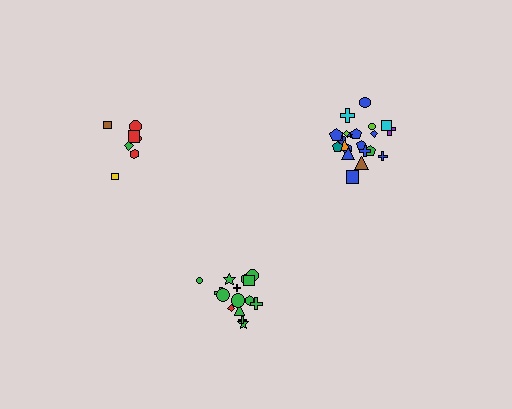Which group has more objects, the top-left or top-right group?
The top-right group.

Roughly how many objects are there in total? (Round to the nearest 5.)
Roughly 45 objects in total.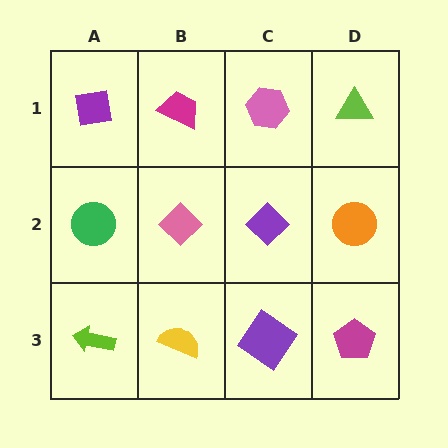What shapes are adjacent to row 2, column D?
A lime triangle (row 1, column D), a magenta pentagon (row 3, column D), a purple diamond (row 2, column C).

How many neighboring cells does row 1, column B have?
3.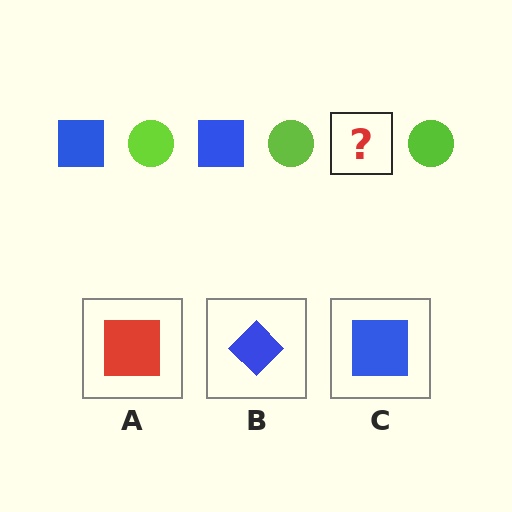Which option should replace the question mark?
Option C.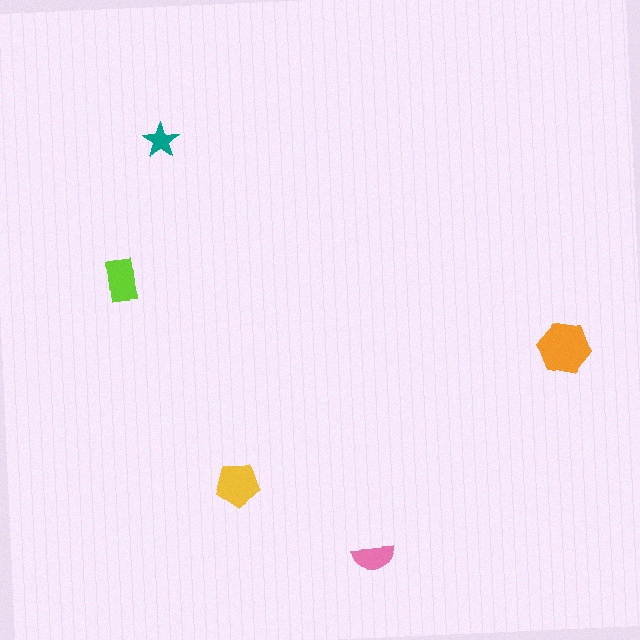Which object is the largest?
The orange hexagon.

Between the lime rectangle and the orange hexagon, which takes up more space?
The orange hexagon.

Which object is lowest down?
The pink semicircle is bottommost.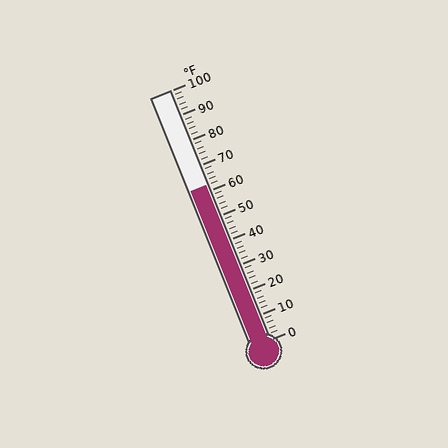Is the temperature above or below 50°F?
The temperature is above 50°F.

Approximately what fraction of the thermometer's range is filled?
The thermometer is filled to approximately 60% of its range.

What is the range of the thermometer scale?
The thermometer scale ranges from 0°F to 100°F.